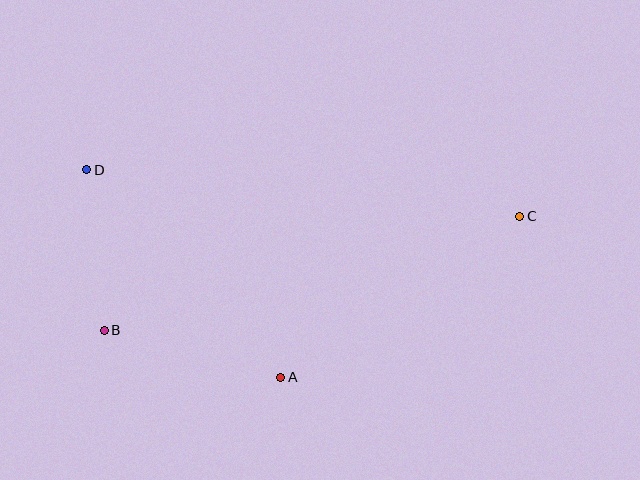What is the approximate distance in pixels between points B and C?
The distance between B and C is approximately 431 pixels.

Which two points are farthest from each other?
Points C and D are farthest from each other.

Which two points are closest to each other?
Points B and D are closest to each other.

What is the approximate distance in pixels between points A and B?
The distance between A and B is approximately 183 pixels.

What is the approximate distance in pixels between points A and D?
The distance between A and D is approximately 284 pixels.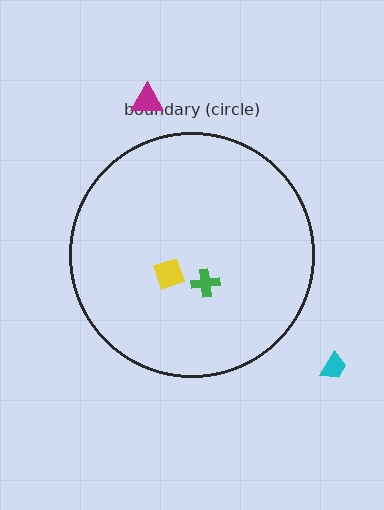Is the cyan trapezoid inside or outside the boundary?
Outside.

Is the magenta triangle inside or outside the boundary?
Outside.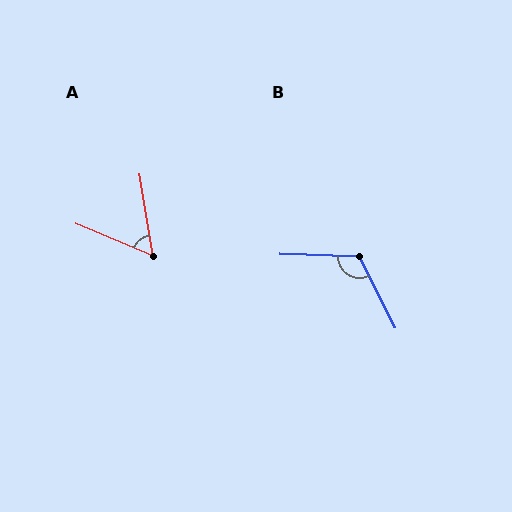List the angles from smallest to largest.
A (58°), B (119°).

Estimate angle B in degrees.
Approximately 119 degrees.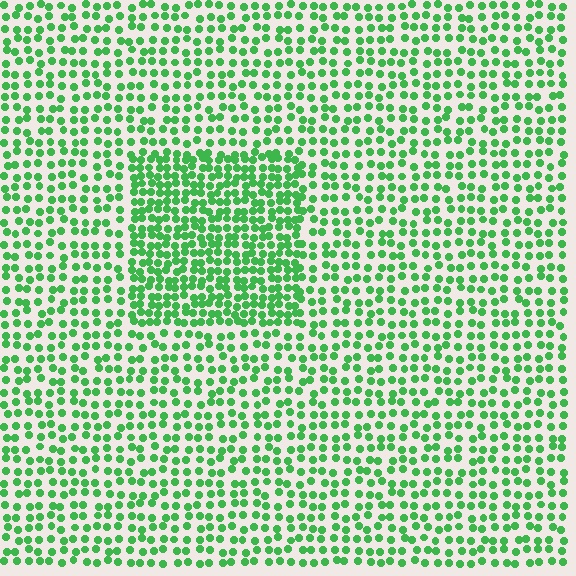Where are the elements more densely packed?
The elements are more densely packed inside the rectangle boundary.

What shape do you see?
I see a rectangle.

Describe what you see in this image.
The image contains small green elements arranged at two different densities. A rectangle-shaped region is visible where the elements are more densely packed than the surrounding area.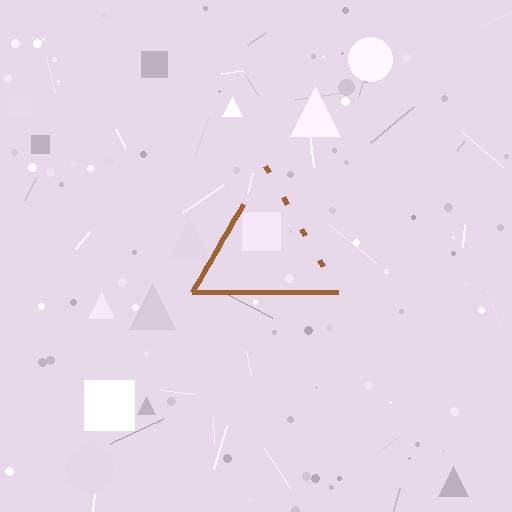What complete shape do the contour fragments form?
The contour fragments form a triangle.